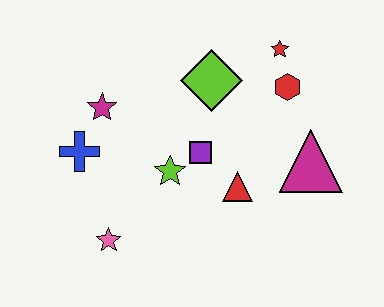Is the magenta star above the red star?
No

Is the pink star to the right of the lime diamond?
No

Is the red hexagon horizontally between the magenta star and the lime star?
No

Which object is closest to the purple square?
The lime star is closest to the purple square.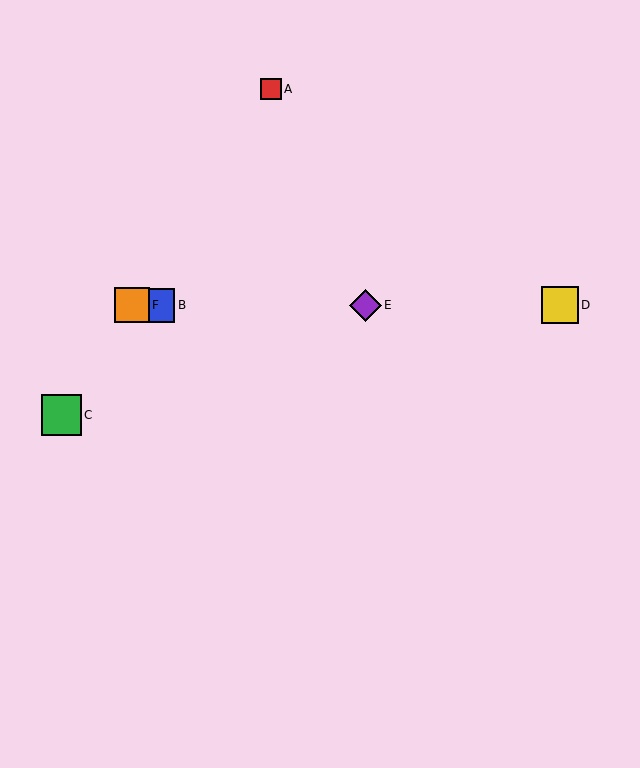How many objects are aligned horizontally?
4 objects (B, D, E, F) are aligned horizontally.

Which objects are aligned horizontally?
Objects B, D, E, F are aligned horizontally.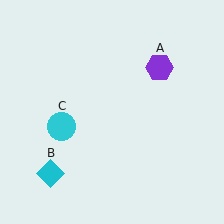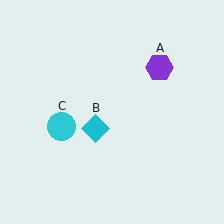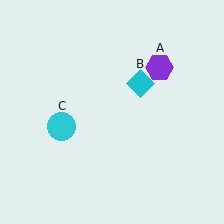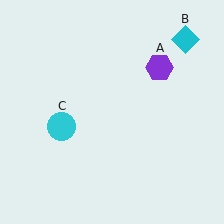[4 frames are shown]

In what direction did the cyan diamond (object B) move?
The cyan diamond (object B) moved up and to the right.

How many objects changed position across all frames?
1 object changed position: cyan diamond (object B).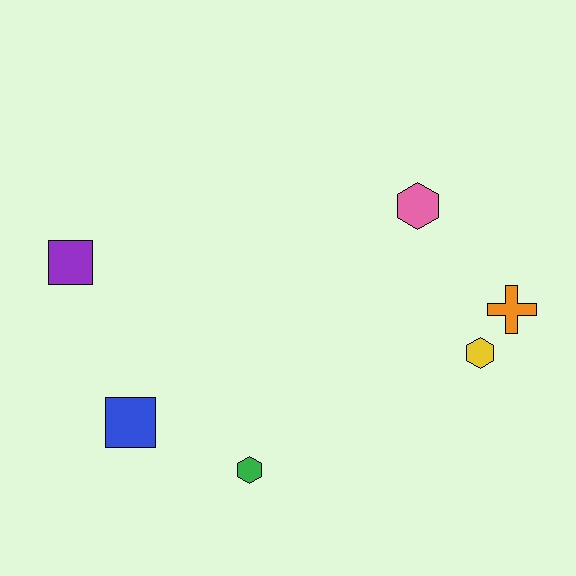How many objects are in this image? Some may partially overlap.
There are 6 objects.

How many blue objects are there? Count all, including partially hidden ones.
There is 1 blue object.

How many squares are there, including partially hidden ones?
There are 2 squares.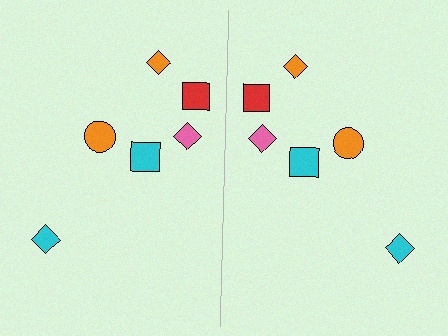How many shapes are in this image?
There are 12 shapes in this image.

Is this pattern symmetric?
Yes, this pattern has bilateral (reflection) symmetry.